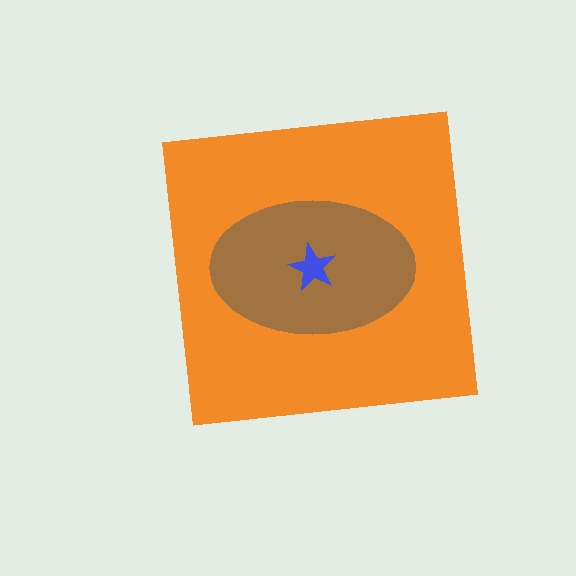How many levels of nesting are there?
3.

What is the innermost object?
The blue star.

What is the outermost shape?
The orange square.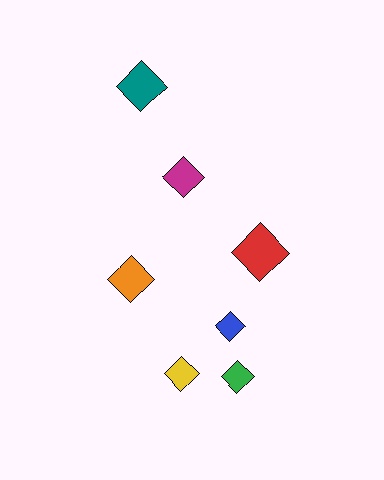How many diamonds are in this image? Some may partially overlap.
There are 7 diamonds.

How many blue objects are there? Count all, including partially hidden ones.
There is 1 blue object.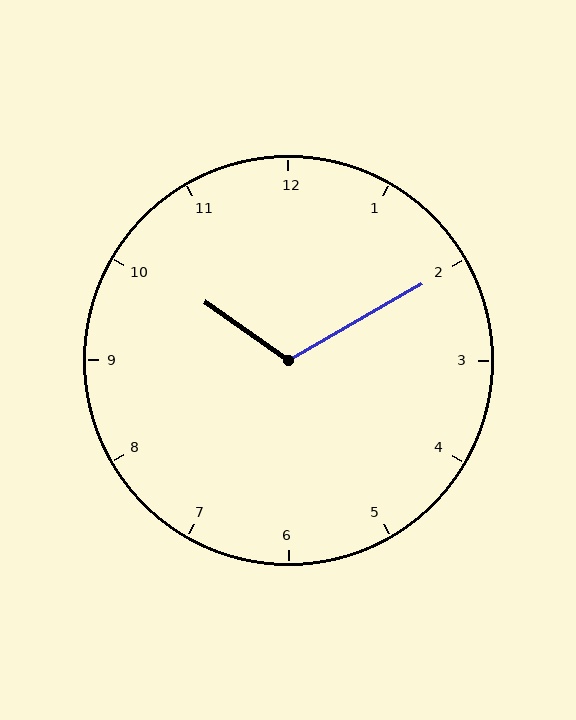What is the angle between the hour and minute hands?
Approximately 115 degrees.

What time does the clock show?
10:10.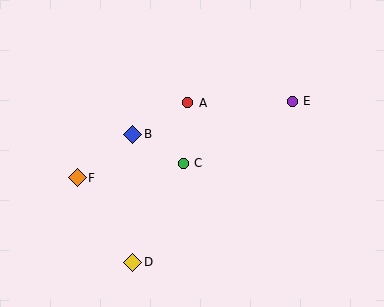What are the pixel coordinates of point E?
Point E is at (292, 101).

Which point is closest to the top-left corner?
Point B is closest to the top-left corner.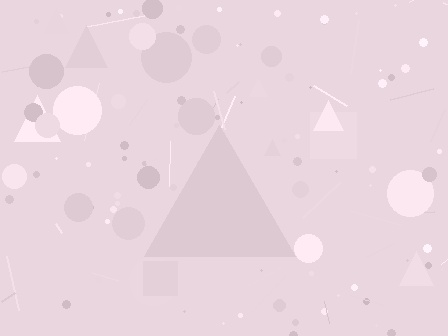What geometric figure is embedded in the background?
A triangle is embedded in the background.